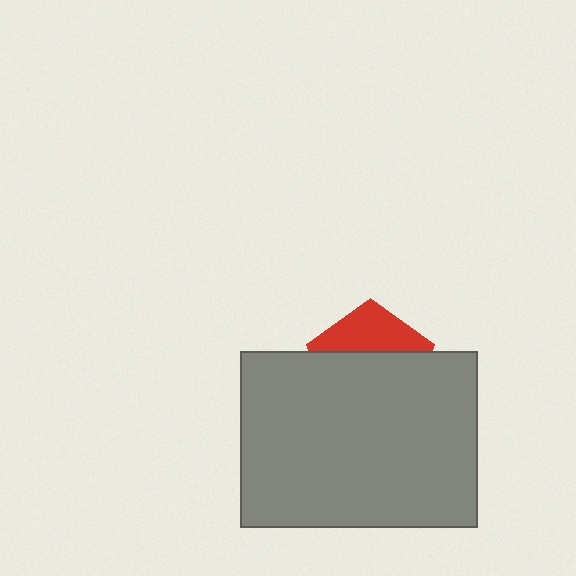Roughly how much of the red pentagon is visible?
A small part of it is visible (roughly 35%).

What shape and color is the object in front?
The object in front is a gray rectangle.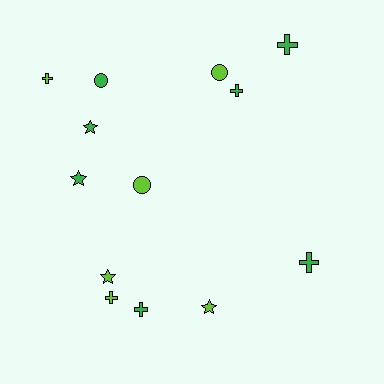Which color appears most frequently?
Green, with 7 objects.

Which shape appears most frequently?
Cross, with 6 objects.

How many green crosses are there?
There are 4 green crosses.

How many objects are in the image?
There are 13 objects.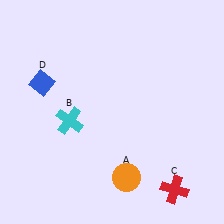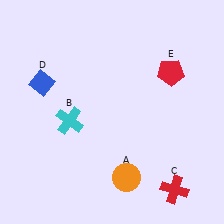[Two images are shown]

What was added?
A red pentagon (E) was added in Image 2.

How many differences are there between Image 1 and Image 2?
There is 1 difference between the two images.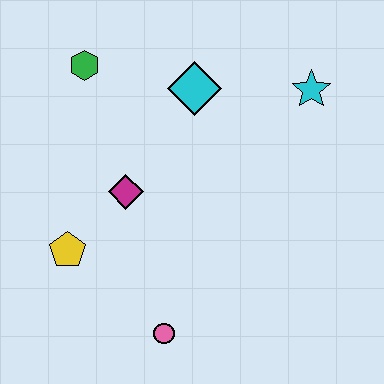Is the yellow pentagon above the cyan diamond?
No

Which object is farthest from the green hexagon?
The pink circle is farthest from the green hexagon.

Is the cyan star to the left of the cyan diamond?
No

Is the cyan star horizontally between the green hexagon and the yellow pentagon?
No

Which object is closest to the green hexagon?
The cyan diamond is closest to the green hexagon.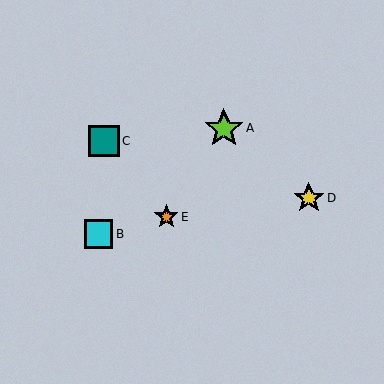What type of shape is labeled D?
Shape D is a yellow star.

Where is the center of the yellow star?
The center of the yellow star is at (309, 198).